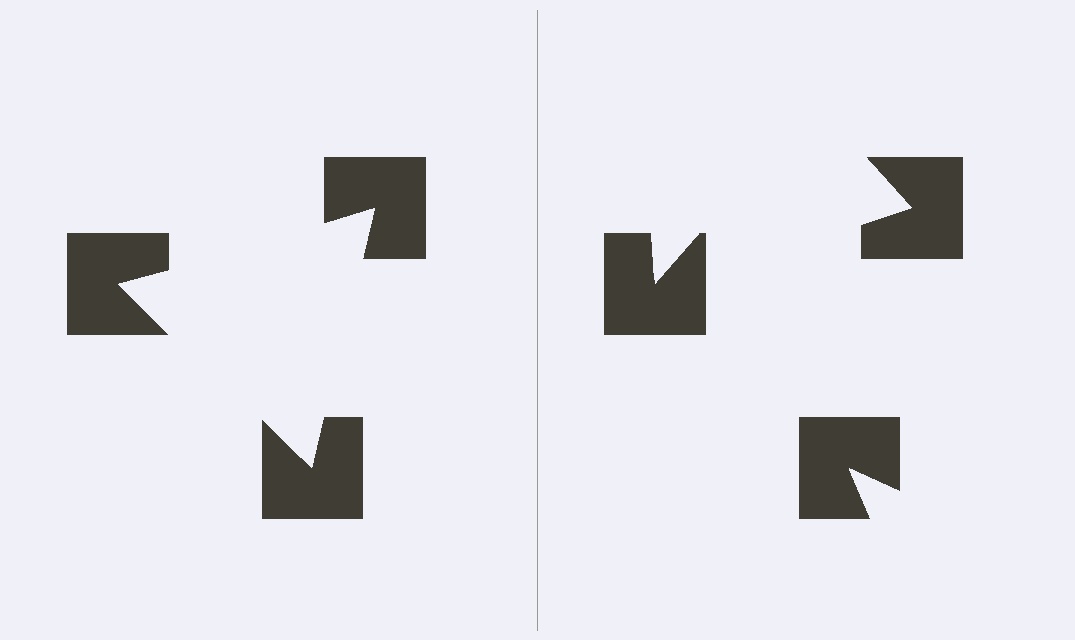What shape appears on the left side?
An illusory triangle.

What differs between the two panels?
The notched squares are positioned identically on both sides; only the wedge orientations differ. On the left they align to a triangle; on the right they are misaligned.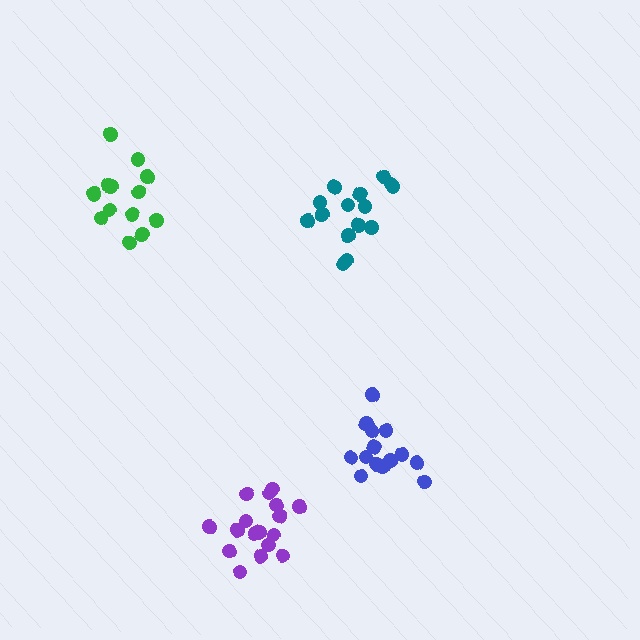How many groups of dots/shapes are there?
There are 4 groups.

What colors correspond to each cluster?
The clusters are colored: blue, teal, purple, green.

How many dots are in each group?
Group 1: 14 dots, Group 2: 15 dots, Group 3: 17 dots, Group 4: 14 dots (60 total).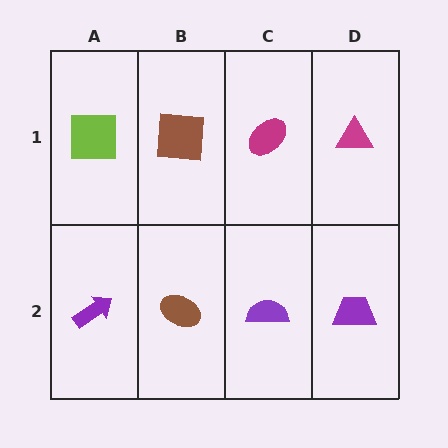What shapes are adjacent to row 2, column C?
A magenta ellipse (row 1, column C), a brown ellipse (row 2, column B), a purple trapezoid (row 2, column D).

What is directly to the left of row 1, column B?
A lime square.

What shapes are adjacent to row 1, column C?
A purple semicircle (row 2, column C), a brown square (row 1, column B), a magenta triangle (row 1, column D).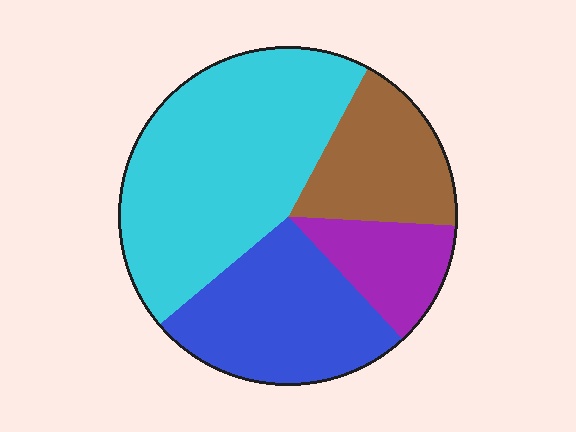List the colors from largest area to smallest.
From largest to smallest: cyan, blue, brown, purple.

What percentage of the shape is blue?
Blue covers around 25% of the shape.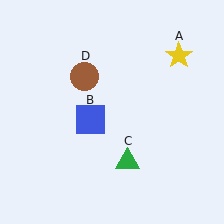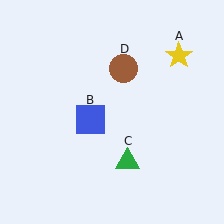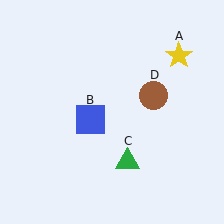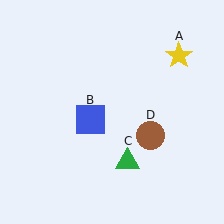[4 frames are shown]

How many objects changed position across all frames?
1 object changed position: brown circle (object D).